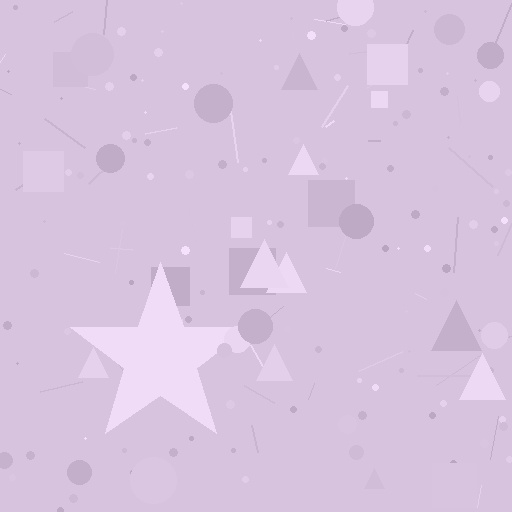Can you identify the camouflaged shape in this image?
The camouflaged shape is a star.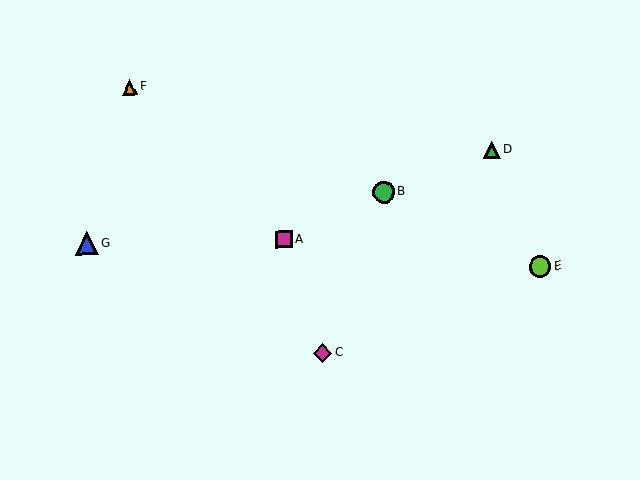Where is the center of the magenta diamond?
The center of the magenta diamond is at (322, 353).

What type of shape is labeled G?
Shape G is a blue triangle.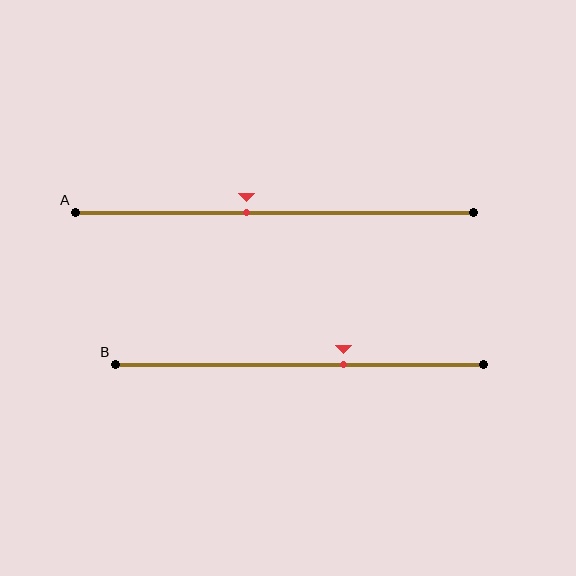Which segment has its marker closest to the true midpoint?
Segment A has its marker closest to the true midpoint.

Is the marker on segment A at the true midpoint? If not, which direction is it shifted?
No, the marker on segment A is shifted to the left by about 7% of the segment length.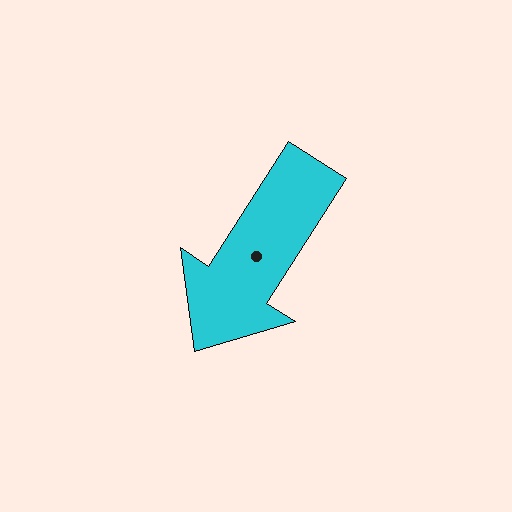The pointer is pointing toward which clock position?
Roughly 7 o'clock.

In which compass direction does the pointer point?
Southwest.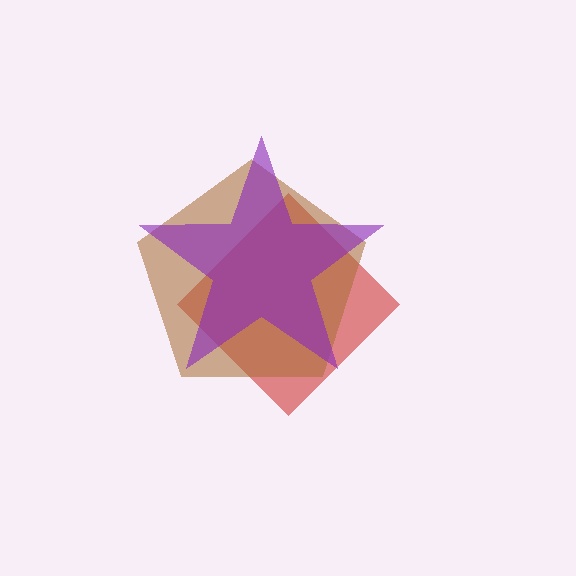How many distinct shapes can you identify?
There are 3 distinct shapes: a red diamond, a brown pentagon, a purple star.